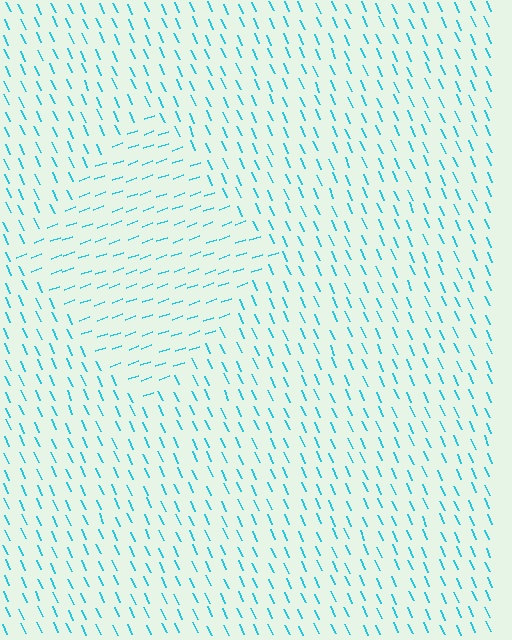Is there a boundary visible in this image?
Yes, there is a texture boundary formed by a change in line orientation.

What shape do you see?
I see a diamond.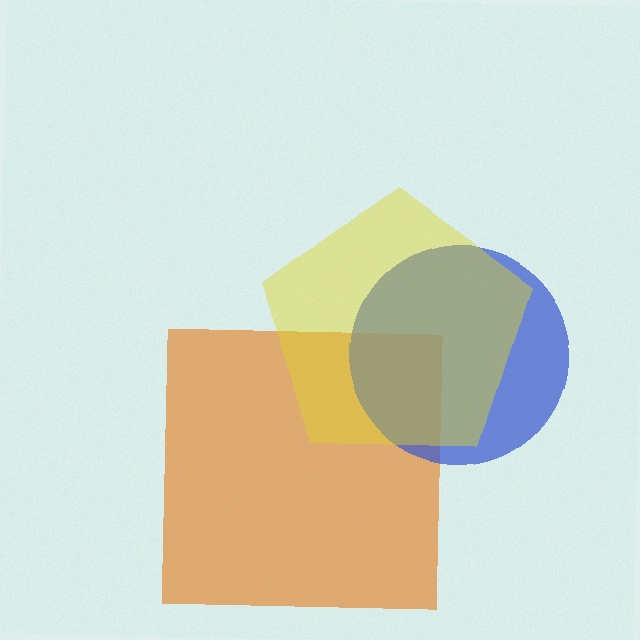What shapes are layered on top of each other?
The layered shapes are: an orange square, a blue circle, a yellow pentagon.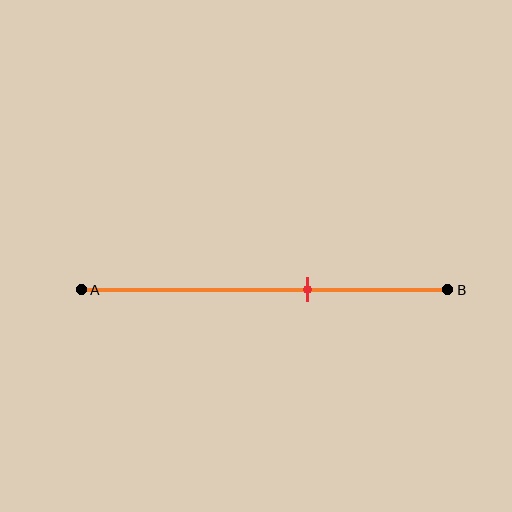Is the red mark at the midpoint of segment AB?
No, the mark is at about 60% from A, not at the 50% midpoint.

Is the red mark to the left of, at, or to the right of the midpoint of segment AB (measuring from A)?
The red mark is to the right of the midpoint of segment AB.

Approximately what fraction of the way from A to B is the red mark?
The red mark is approximately 60% of the way from A to B.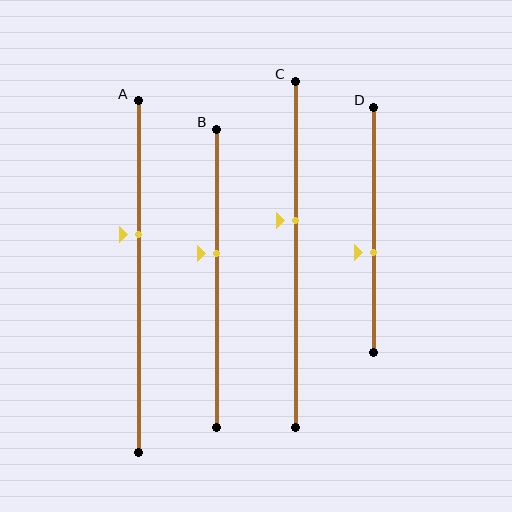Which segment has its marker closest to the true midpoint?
Segment B has its marker closest to the true midpoint.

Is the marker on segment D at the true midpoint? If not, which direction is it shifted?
No, the marker on segment D is shifted downward by about 9% of the segment length.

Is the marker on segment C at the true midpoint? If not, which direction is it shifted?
No, the marker on segment C is shifted upward by about 10% of the segment length.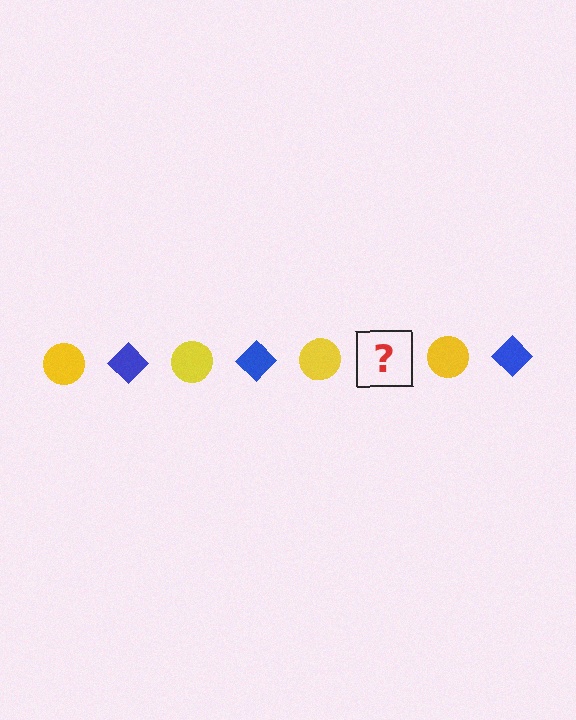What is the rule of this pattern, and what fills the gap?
The rule is that the pattern alternates between yellow circle and blue diamond. The gap should be filled with a blue diamond.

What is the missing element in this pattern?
The missing element is a blue diamond.